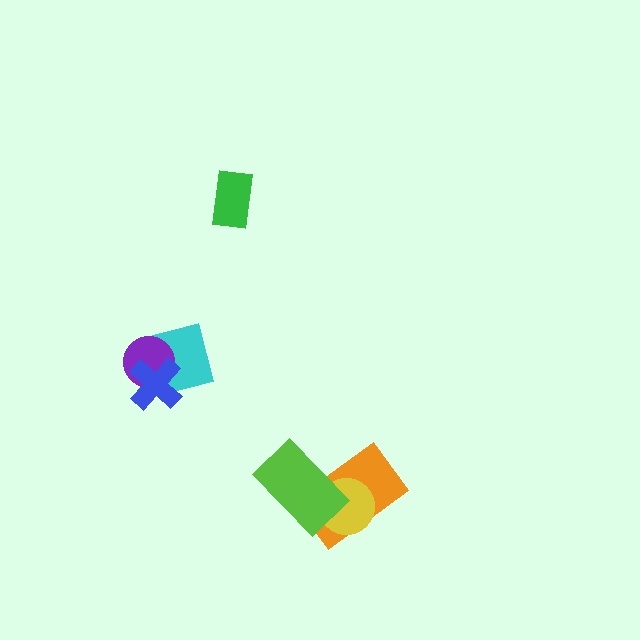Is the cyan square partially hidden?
Yes, it is partially covered by another shape.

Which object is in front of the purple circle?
The blue cross is in front of the purple circle.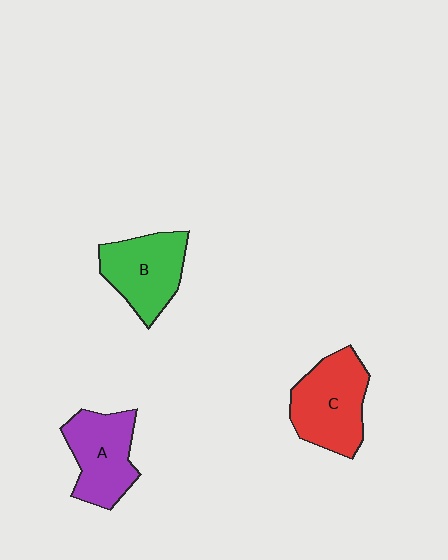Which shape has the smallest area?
Shape A (purple).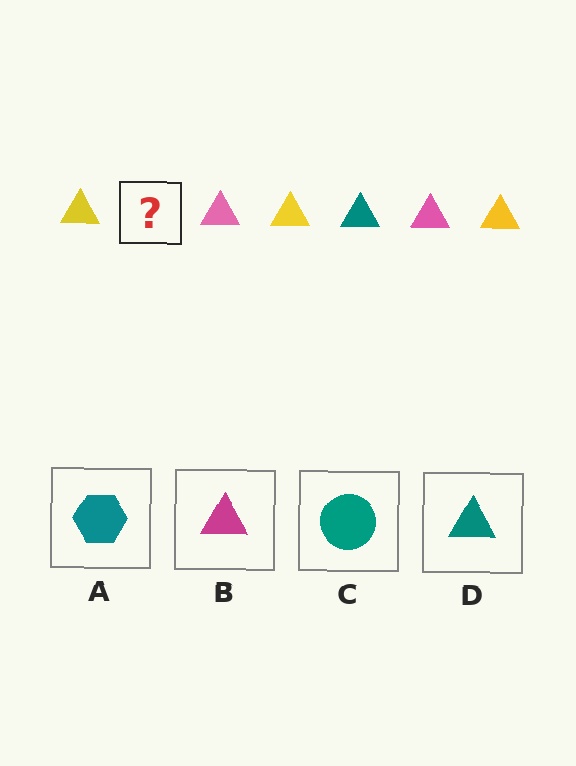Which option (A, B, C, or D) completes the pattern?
D.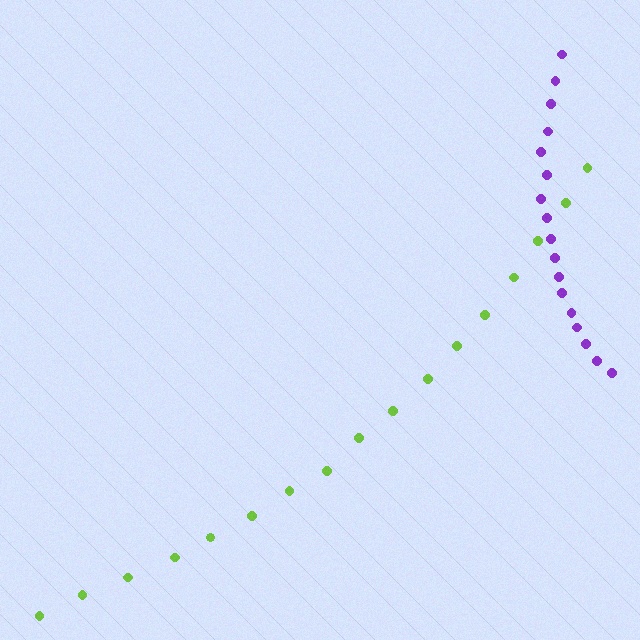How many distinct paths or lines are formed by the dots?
There are 2 distinct paths.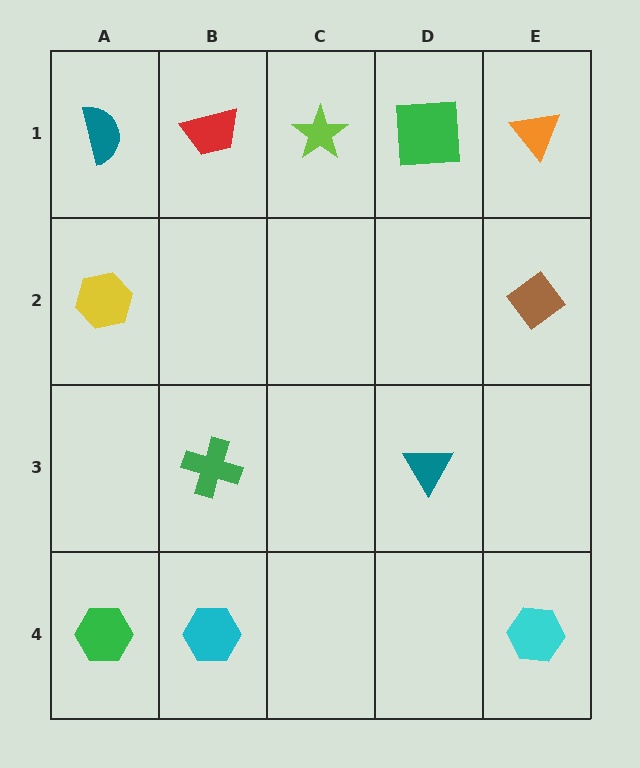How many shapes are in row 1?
5 shapes.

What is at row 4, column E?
A cyan hexagon.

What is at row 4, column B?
A cyan hexagon.